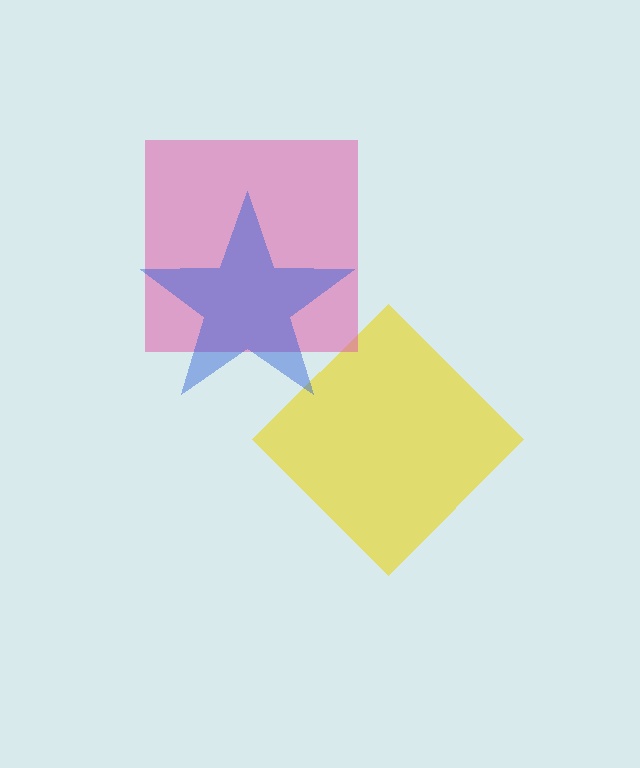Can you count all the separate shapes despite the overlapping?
Yes, there are 3 separate shapes.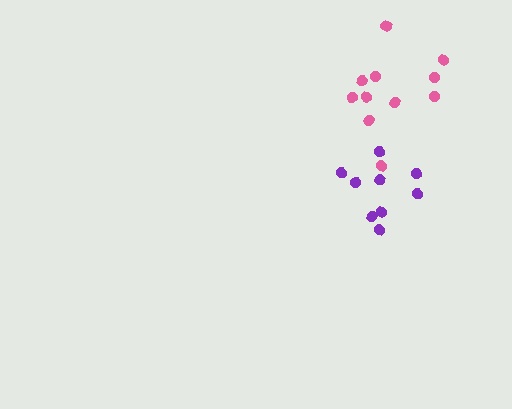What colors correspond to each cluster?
The clusters are colored: purple, pink.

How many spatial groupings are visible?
There are 2 spatial groupings.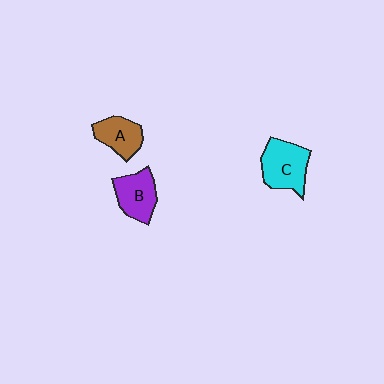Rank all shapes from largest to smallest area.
From largest to smallest: C (cyan), B (purple), A (brown).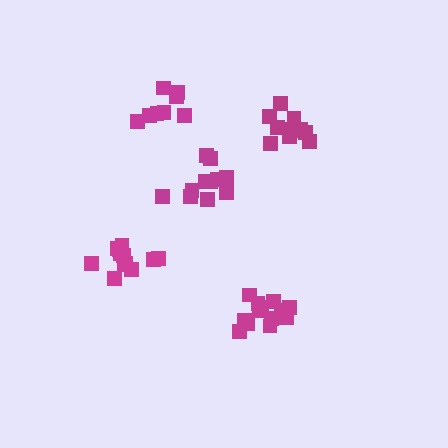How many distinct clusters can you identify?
There are 5 distinct clusters.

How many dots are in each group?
Group 1: 11 dots, Group 2: 8 dots, Group 3: 12 dots, Group 4: 13 dots, Group 5: 13 dots (57 total).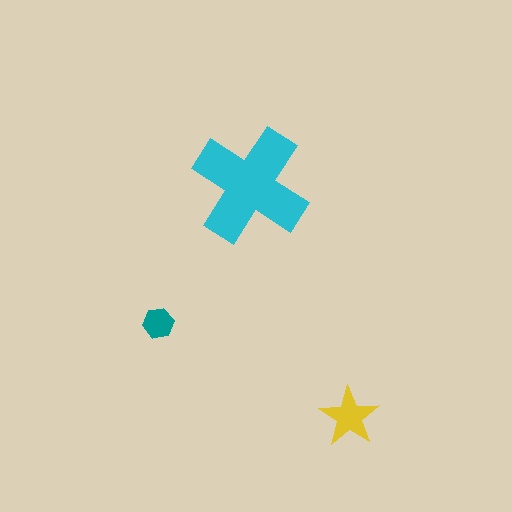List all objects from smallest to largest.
The teal hexagon, the yellow star, the cyan cross.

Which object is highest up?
The cyan cross is topmost.